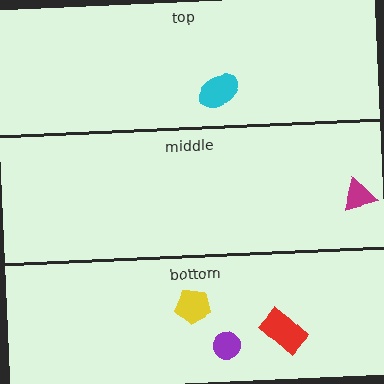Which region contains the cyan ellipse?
The top region.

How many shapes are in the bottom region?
3.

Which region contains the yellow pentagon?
The bottom region.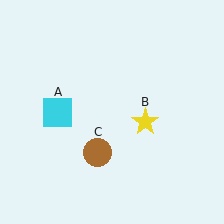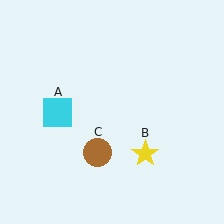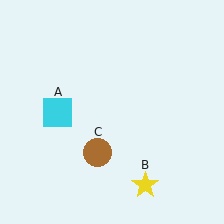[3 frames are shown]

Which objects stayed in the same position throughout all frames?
Cyan square (object A) and brown circle (object C) remained stationary.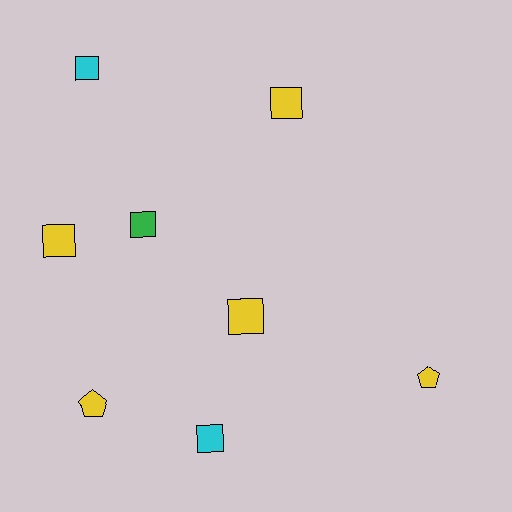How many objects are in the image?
There are 8 objects.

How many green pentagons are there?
There are no green pentagons.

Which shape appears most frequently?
Square, with 6 objects.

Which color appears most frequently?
Yellow, with 5 objects.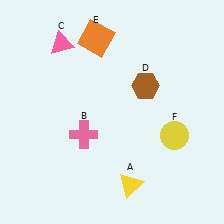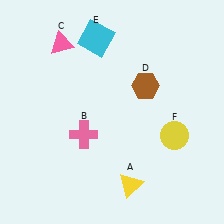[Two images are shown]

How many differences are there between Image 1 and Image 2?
There is 1 difference between the two images.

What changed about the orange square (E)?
In Image 1, E is orange. In Image 2, it changed to cyan.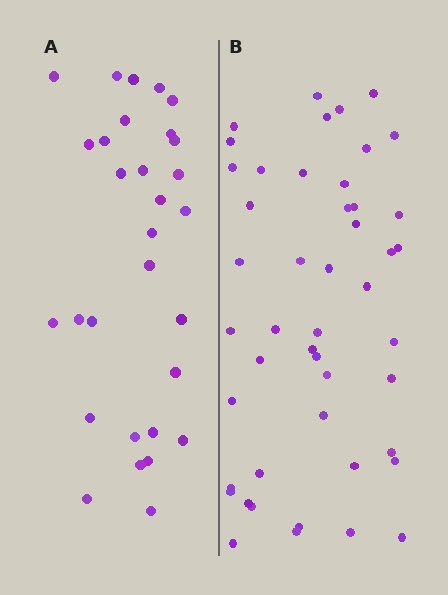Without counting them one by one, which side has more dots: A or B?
Region B (the right region) has more dots.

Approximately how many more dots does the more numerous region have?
Region B has approximately 15 more dots than region A.